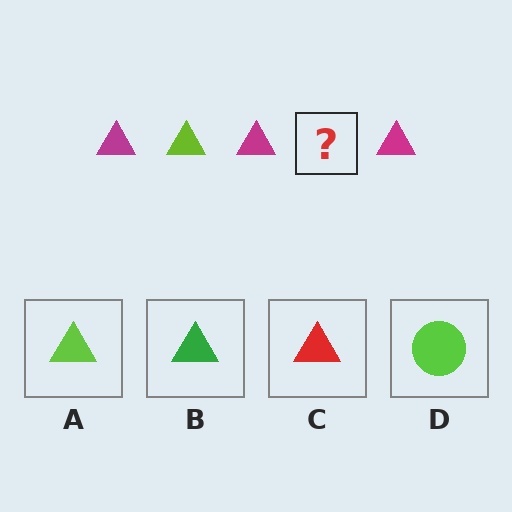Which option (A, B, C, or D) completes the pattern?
A.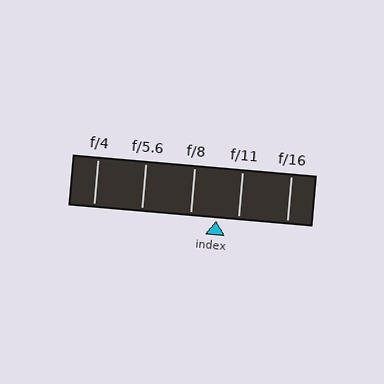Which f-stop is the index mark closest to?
The index mark is closest to f/11.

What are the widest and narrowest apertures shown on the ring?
The widest aperture shown is f/4 and the narrowest is f/16.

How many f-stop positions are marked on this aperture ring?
There are 5 f-stop positions marked.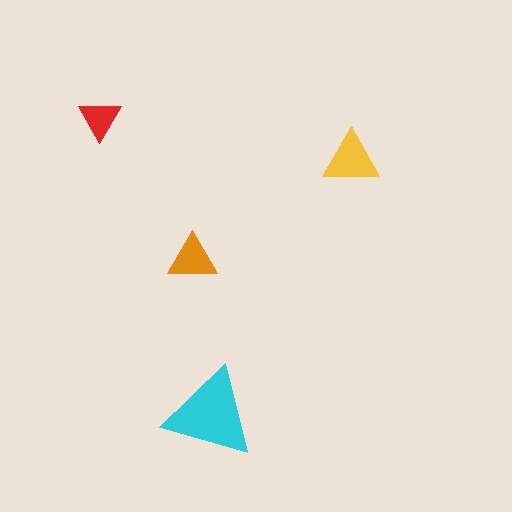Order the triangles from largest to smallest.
the cyan one, the yellow one, the orange one, the red one.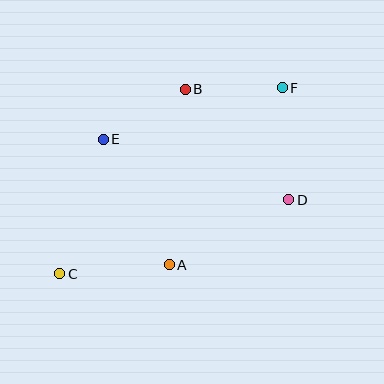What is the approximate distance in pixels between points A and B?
The distance between A and B is approximately 176 pixels.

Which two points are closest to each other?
Points B and E are closest to each other.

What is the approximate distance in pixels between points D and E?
The distance between D and E is approximately 196 pixels.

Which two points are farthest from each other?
Points C and F are farthest from each other.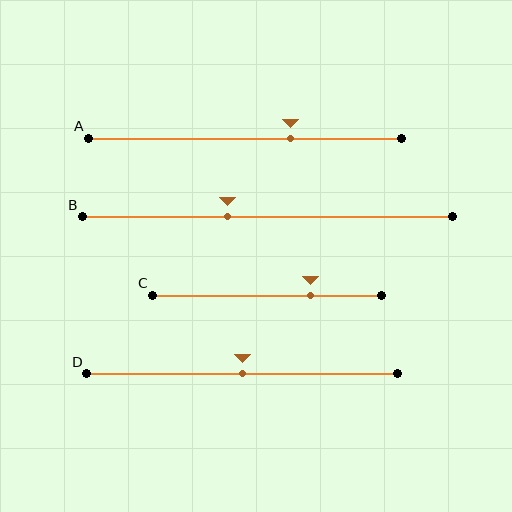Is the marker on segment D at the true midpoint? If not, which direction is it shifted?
Yes, the marker on segment D is at the true midpoint.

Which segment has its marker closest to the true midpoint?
Segment D has its marker closest to the true midpoint.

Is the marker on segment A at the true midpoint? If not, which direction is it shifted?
No, the marker on segment A is shifted to the right by about 15% of the segment length.